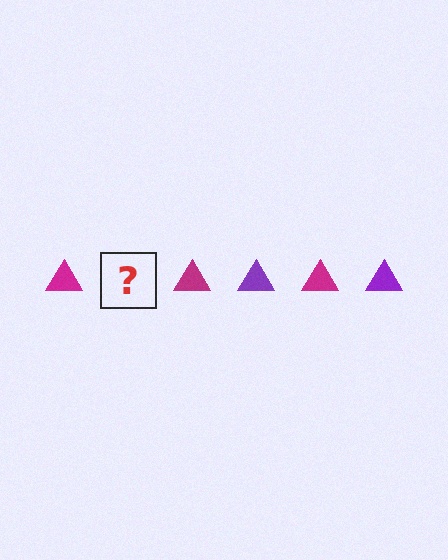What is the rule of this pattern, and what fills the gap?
The rule is that the pattern cycles through magenta, purple triangles. The gap should be filled with a purple triangle.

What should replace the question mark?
The question mark should be replaced with a purple triangle.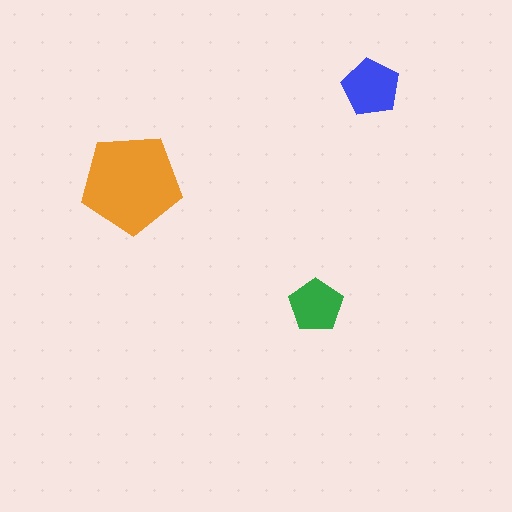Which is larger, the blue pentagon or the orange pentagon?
The orange one.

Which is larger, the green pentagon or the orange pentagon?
The orange one.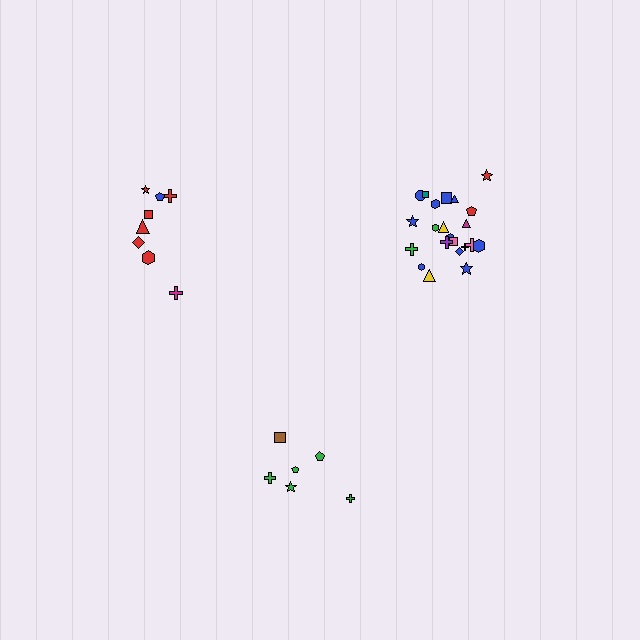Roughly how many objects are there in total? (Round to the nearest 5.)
Roughly 35 objects in total.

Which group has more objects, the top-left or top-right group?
The top-right group.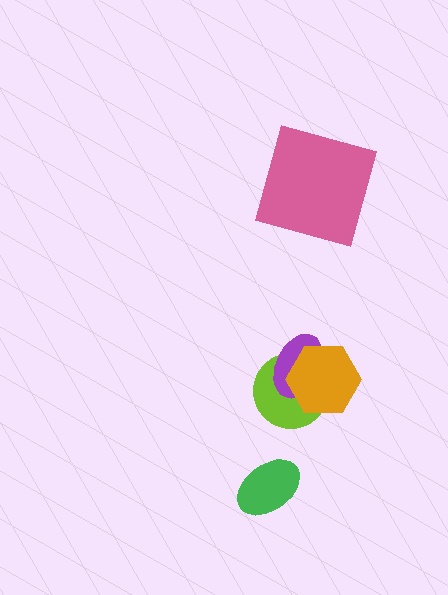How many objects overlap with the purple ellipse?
2 objects overlap with the purple ellipse.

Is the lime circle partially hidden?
Yes, it is partially covered by another shape.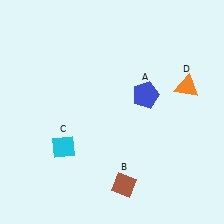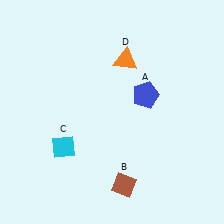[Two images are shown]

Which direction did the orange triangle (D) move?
The orange triangle (D) moved left.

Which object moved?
The orange triangle (D) moved left.